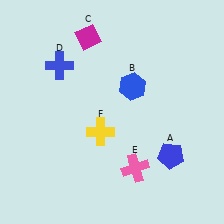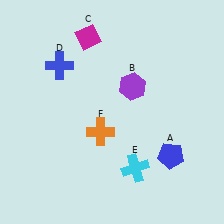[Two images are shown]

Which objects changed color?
B changed from blue to purple. E changed from pink to cyan. F changed from yellow to orange.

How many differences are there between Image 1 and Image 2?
There are 3 differences between the two images.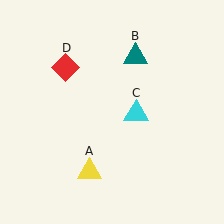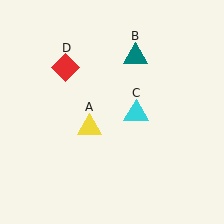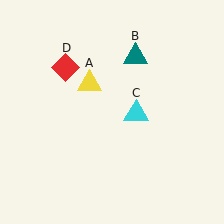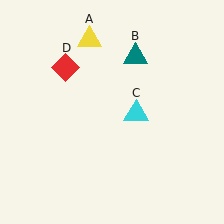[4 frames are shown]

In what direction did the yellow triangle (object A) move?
The yellow triangle (object A) moved up.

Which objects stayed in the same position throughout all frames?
Teal triangle (object B) and cyan triangle (object C) and red diamond (object D) remained stationary.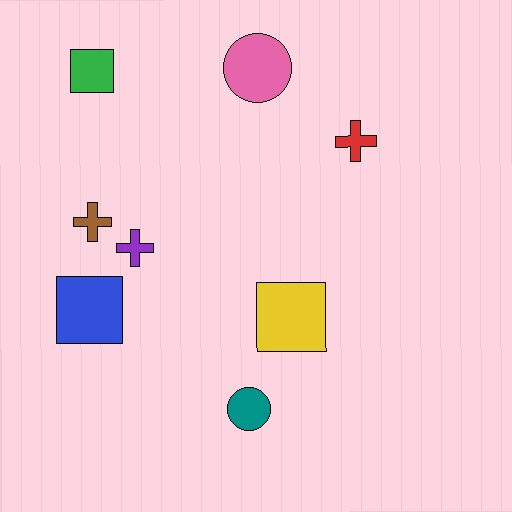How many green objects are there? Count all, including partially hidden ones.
There is 1 green object.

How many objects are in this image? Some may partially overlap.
There are 8 objects.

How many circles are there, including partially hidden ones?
There are 2 circles.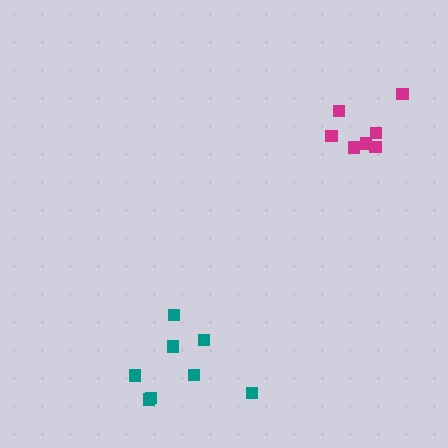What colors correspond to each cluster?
The clusters are colored: teal, magenta.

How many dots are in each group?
Group 1: 8 dots, Group 2: 7 dots (15 total).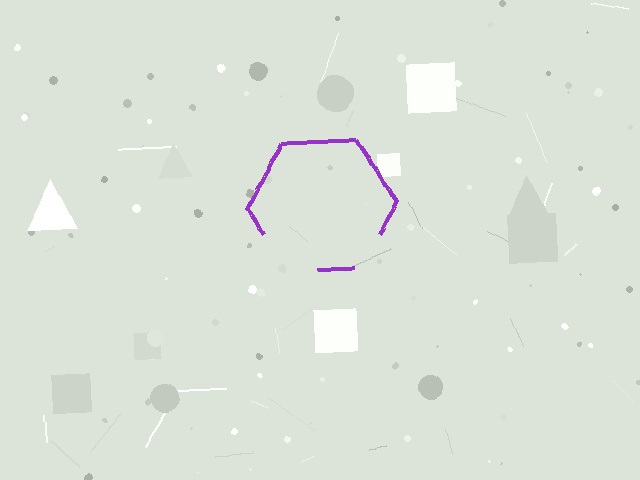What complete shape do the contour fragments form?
The contour fragments form a hexagon.